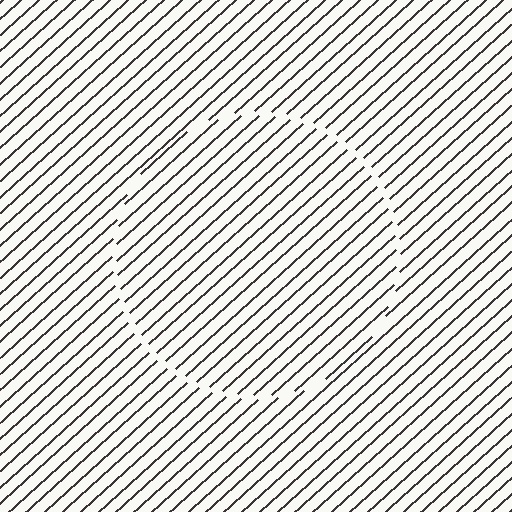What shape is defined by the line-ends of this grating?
An illusory circle. The interior of the shape contains the same grating, shifted by half a period — the contour is defined by the phase discontinuity where line-ends from the inner and outer gratings abut.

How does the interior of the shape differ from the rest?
The interior of the shape contains the same grating, shifted by half a period — the contour is defined by the phase discontinuity where line-ends from the inner and outer gratings abut.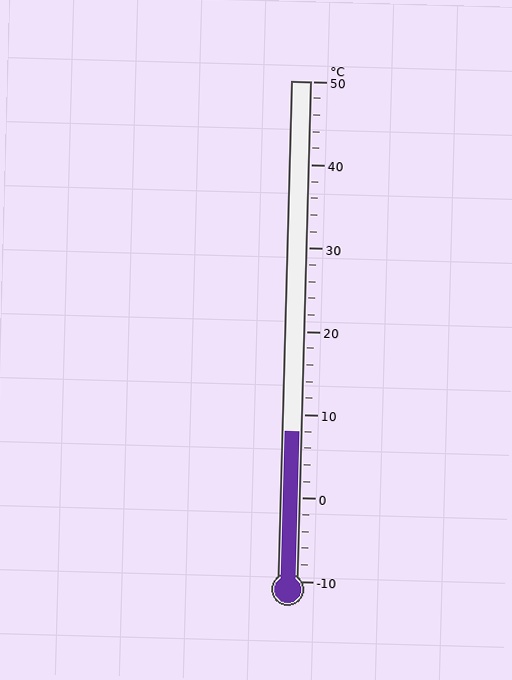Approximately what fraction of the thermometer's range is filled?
The thermometer is filled to approximately 30% of its range.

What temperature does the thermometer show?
The thermometer shows approximately 8°C.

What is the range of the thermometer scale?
The thermometer scale ranges from -10°C to 50°C.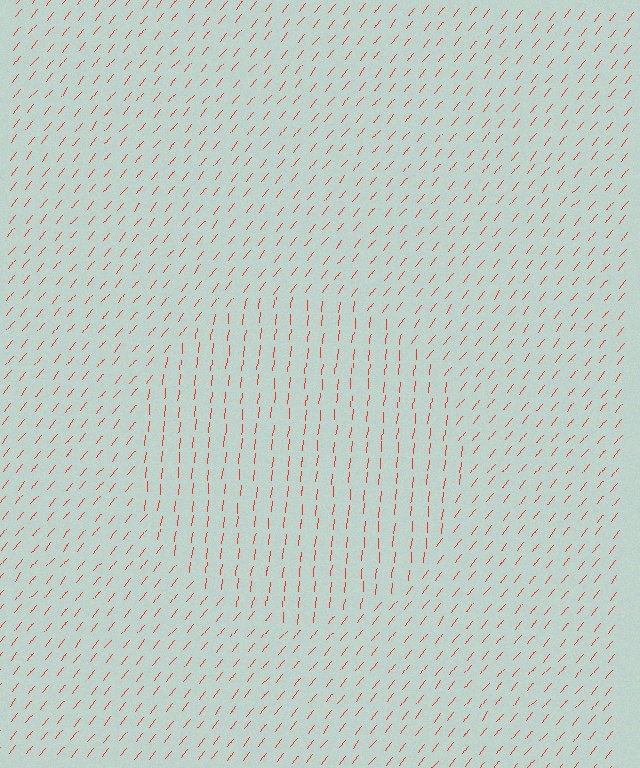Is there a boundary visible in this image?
Yes, there is a texture boundary formed by a change in line orientation.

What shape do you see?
I see a circle.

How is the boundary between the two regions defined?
The boundary is defined purely by a change in line orientation (approximately 32 degrees difference). All lines are the same color and thickness.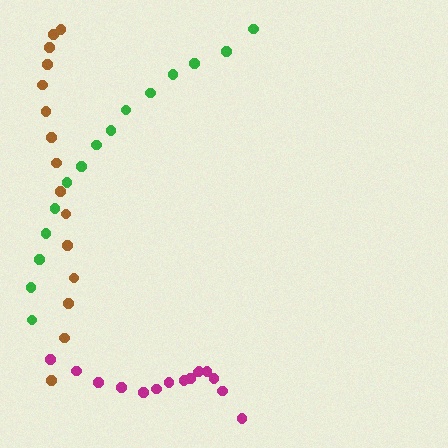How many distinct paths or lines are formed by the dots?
There are 3 distinct paths.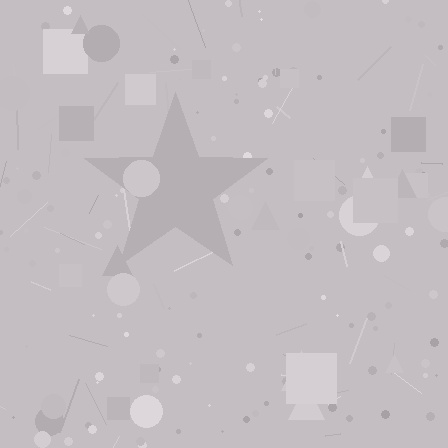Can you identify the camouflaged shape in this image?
The camouflaged shape is a star.